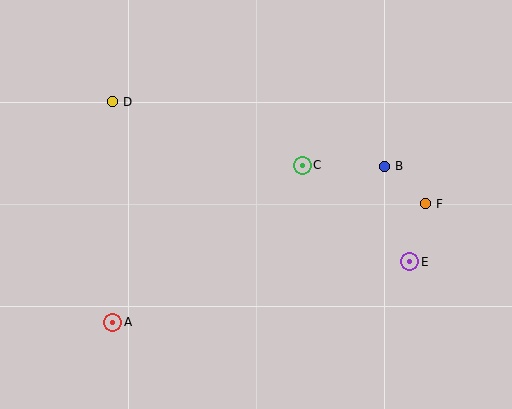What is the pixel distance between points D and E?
The distance between D and E is 337 pixels.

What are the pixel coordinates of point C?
Point C is at (302, 165).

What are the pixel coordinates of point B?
Point B is at (384, 166).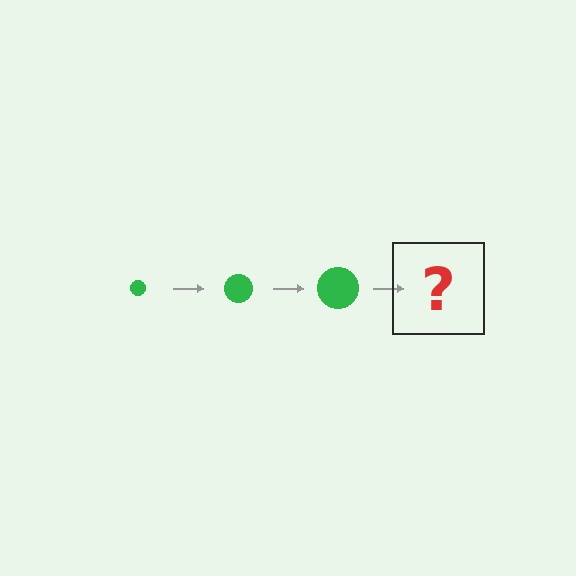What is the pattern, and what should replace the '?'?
The pattern is that the circle gets progressively larger each step. The '?' should be a green circle, larger than the previous one.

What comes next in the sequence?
The next element should be a green circle, larger than the previous one.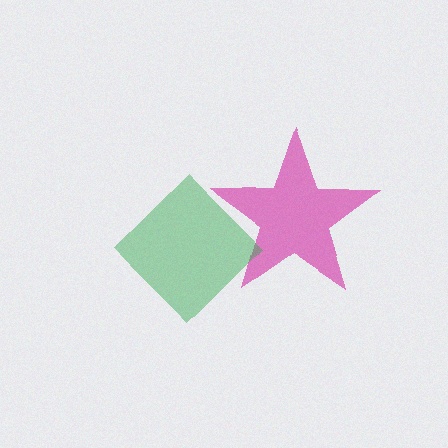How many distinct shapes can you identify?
There are 2 distinct shapes: a magenta star, a green diamond.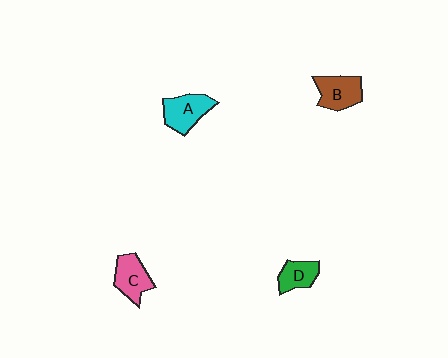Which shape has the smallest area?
Shape D (green).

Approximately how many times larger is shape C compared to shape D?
Approximately 1.3 times.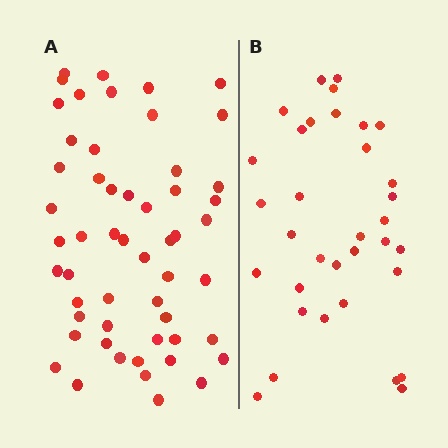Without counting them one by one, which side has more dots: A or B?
Region A (the left region) has more dots.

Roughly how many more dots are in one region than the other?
Region A has approximately 20 more dots than region B.